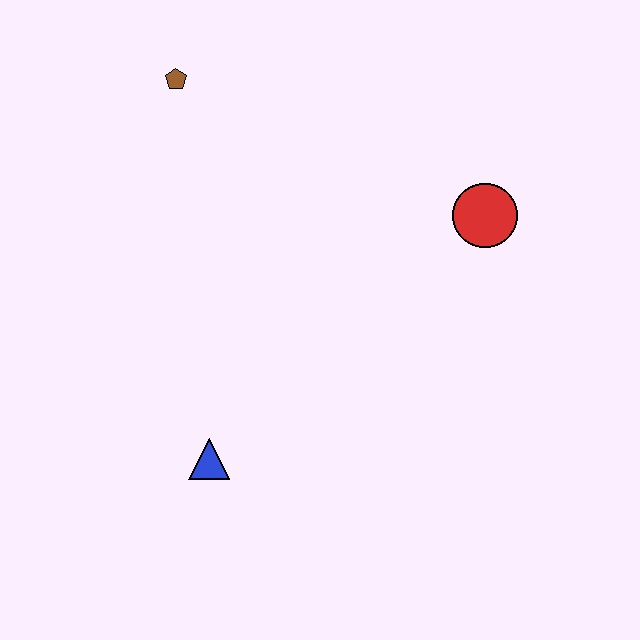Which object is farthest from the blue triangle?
The brown pentagon is farthest from the blue triangle.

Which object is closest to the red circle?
The brown pentagon is closest to the red circle.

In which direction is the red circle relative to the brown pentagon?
The red circle is to the right of the brown pentagon.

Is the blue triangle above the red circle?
No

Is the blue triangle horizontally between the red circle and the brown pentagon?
Yes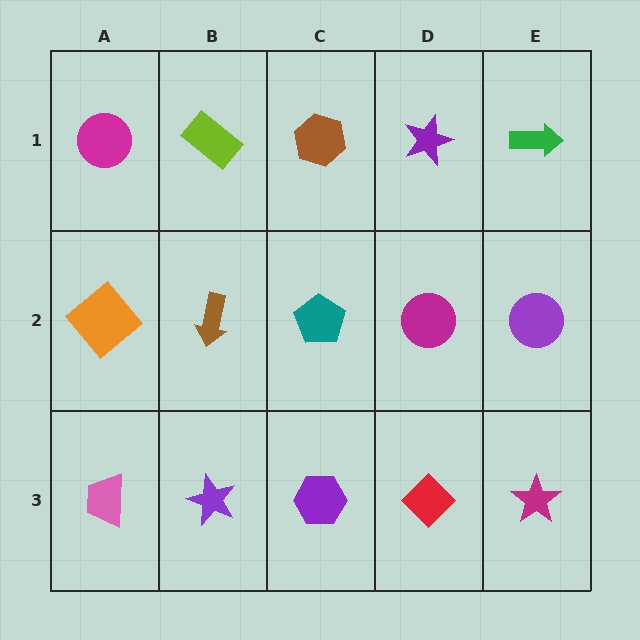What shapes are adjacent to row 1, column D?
A magenta circle (row 2, column D), a brown hexagon (row 1, column C), a green arrow (row 1, column E).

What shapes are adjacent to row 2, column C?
A brown hexagon (row 1, column C), a purple hexagon (row 3, column C), a brown arrow (row 2, column B), a magenta circle (row 2, column D).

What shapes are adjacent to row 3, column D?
A magenta circle (row 2, column D), a purple hexagon (row 3, column C), a magenta star (row 3, column E).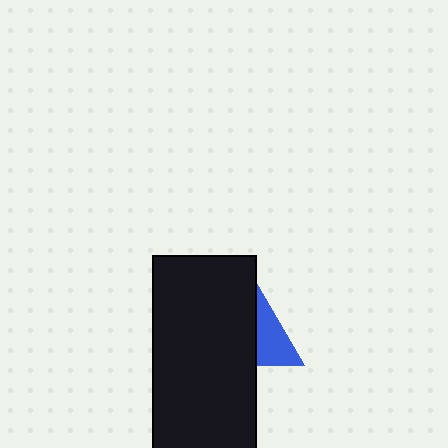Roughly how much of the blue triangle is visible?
A small part of it is visible (roughly 39%).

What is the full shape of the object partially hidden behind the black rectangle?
The partially hidden object is a blue triangle.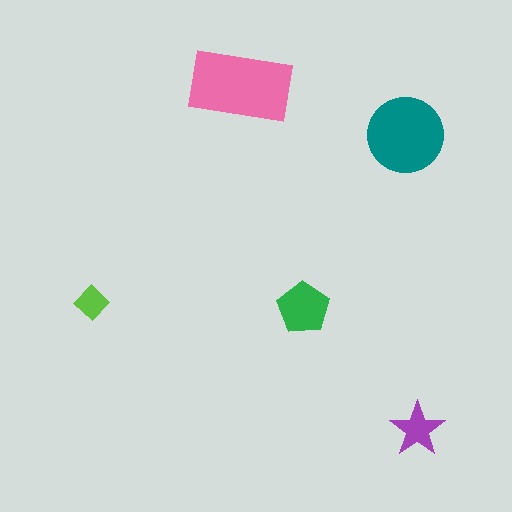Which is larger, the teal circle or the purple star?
The teal circle.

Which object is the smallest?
The lime diamond.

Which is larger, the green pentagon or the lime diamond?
The green pentagon.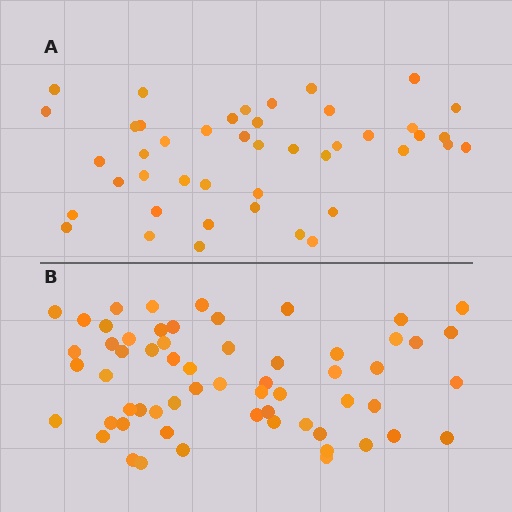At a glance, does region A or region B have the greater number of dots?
Region B (the bottom region) has more dots.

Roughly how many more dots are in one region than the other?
Region B has approximately 15 more dots than region A.